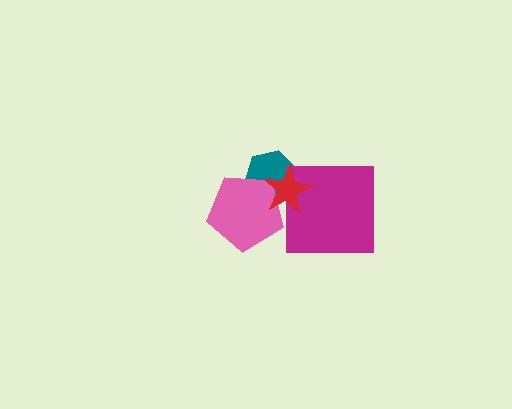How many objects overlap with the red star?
3 objects overlap with the red star.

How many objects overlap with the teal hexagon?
2 objects overlap with the teal hexagon.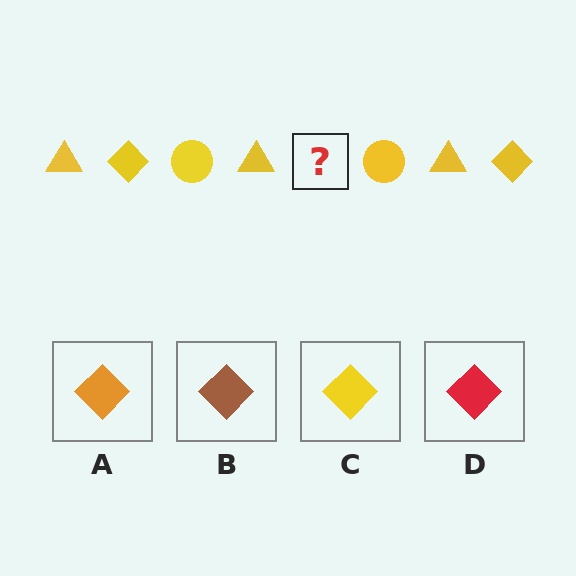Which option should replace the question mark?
Option C.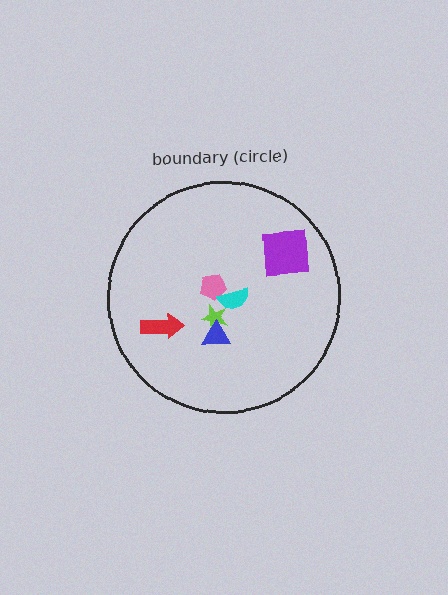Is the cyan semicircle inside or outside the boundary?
Inside.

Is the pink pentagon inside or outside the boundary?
Inside.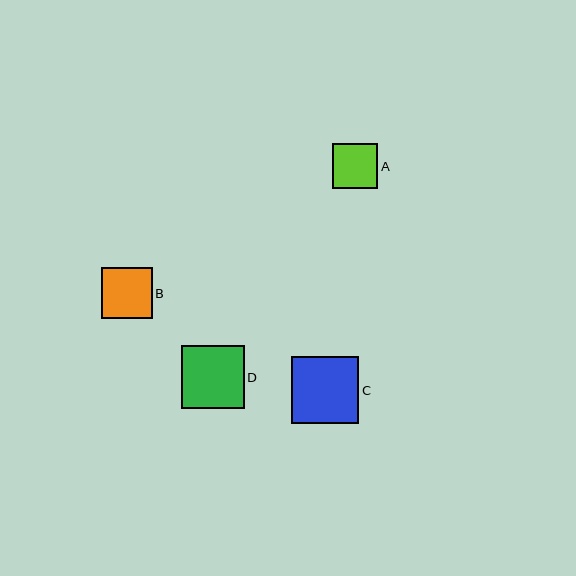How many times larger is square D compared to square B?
Square D is approximately 1.2 times the size of square B.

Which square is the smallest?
Square A is the smallest with a size of approximately 45 pixels.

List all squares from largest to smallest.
From largest to smallest: C, D, B, A.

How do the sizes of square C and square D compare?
Square C and square D are approximately the same size.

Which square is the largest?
Square C is the largest with a size of approximately 67 pixels.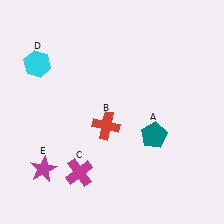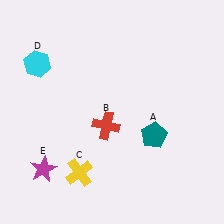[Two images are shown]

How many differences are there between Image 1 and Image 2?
There is 1 difference between the two images.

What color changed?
The cross (C) changed from magenta in Image 1 to yellow in Image 2.